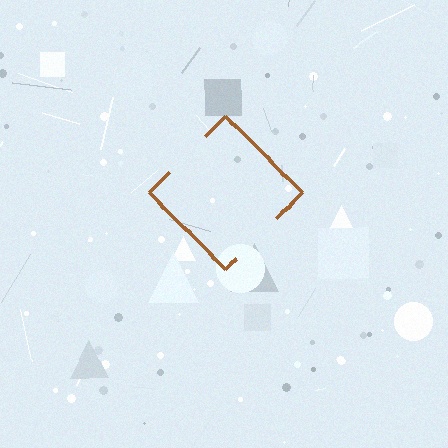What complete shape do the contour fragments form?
The contour fragments form a diamond.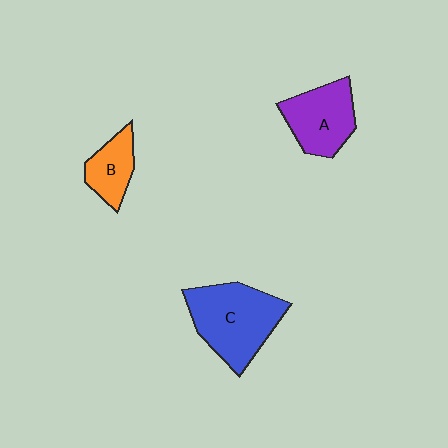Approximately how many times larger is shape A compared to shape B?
Approximately 1.5 times.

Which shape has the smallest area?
Shape B (orange).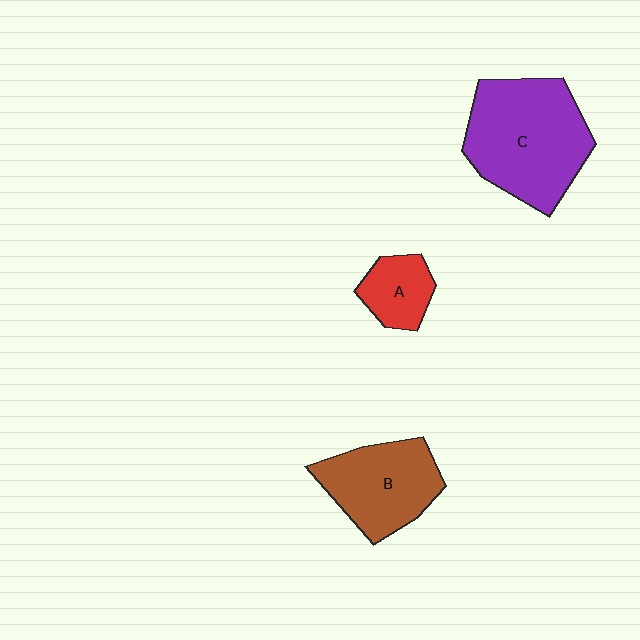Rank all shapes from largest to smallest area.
From largest to smallest: C (purple), B (brown), A (red).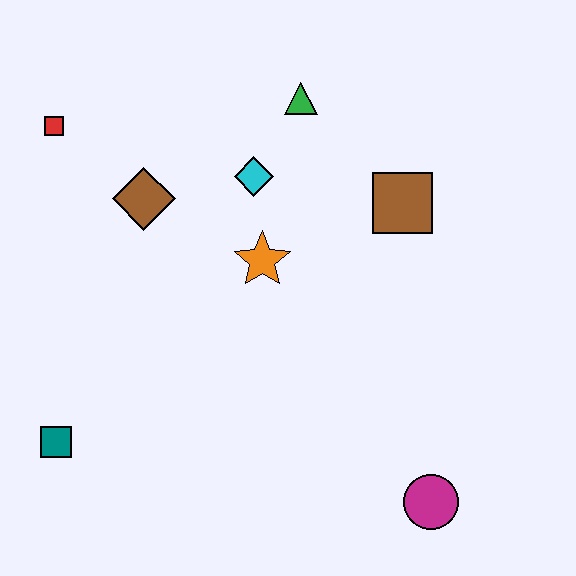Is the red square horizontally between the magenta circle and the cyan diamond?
No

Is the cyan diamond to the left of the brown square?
Yes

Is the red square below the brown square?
No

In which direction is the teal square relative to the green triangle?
The teal square is below the green triangle.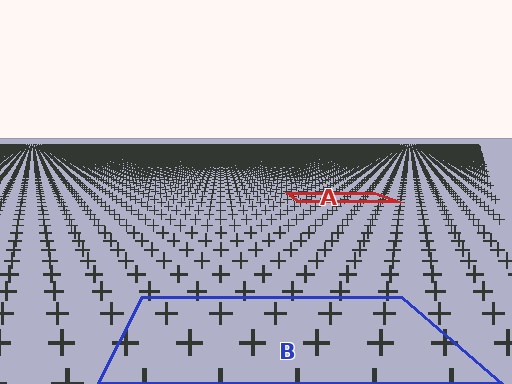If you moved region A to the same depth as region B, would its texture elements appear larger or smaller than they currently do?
They would appear larger. At a closer depth, the same texture elements are projected at a bigger on-screen size.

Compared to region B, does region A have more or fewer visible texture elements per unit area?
Region A has more texture elements per unit area — they are packed more densely because it is farther away.